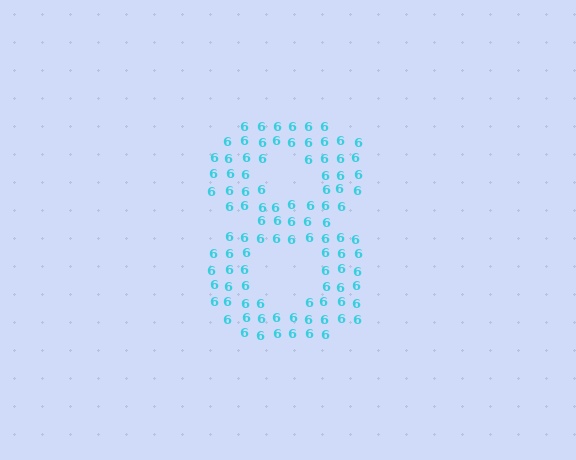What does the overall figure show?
The overall figure shows the digit 8.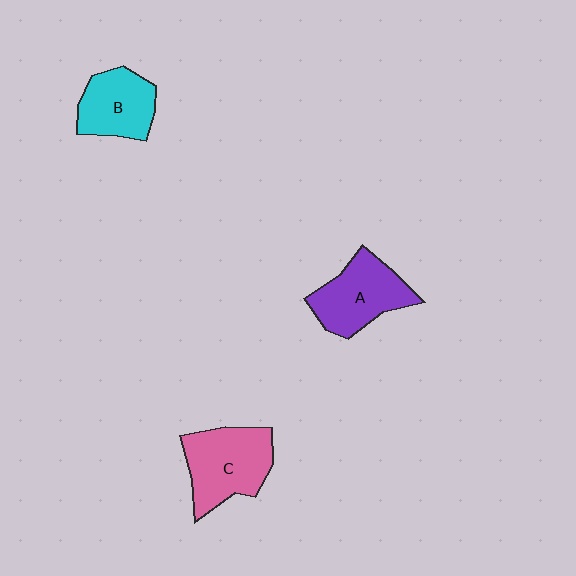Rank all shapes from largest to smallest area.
From largest to smallest: C (pink), A (purple), B (cyan).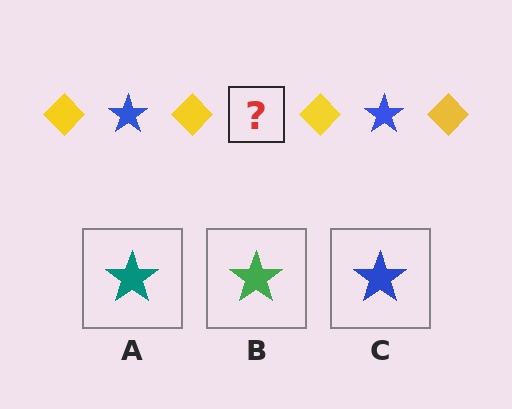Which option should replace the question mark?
Option C.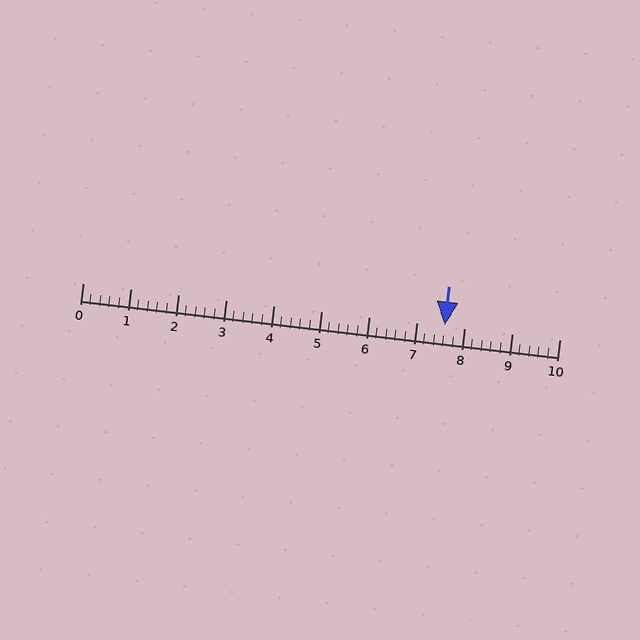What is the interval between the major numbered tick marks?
The major tick marks are spaced 1 units apart.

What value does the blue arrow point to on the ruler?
The blue arrow points to approximately 7.6.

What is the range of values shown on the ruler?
The ruler shows values from 0 to 10.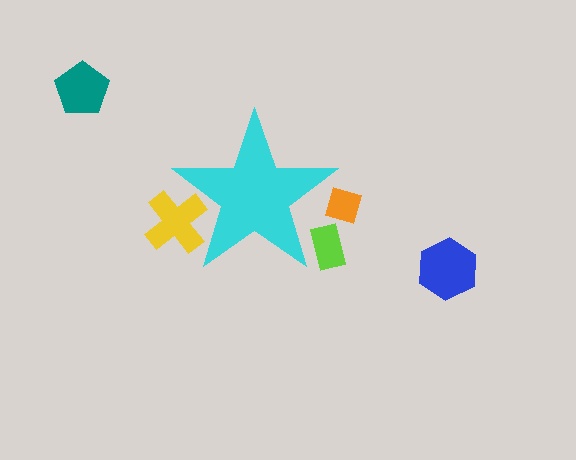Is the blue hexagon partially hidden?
No, the blue hexagon is fully visible.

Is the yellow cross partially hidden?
Yes, the yellow cross is partially hidden behind the cyan star.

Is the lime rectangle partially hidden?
Yes, the lime rectangle is partially hidden behind the cyan star.